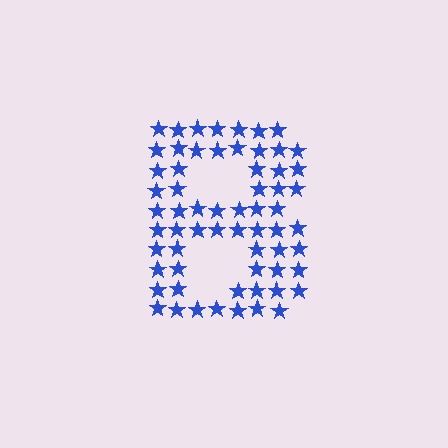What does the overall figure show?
The overall figure shows the letter B.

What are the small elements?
The small elements are stars.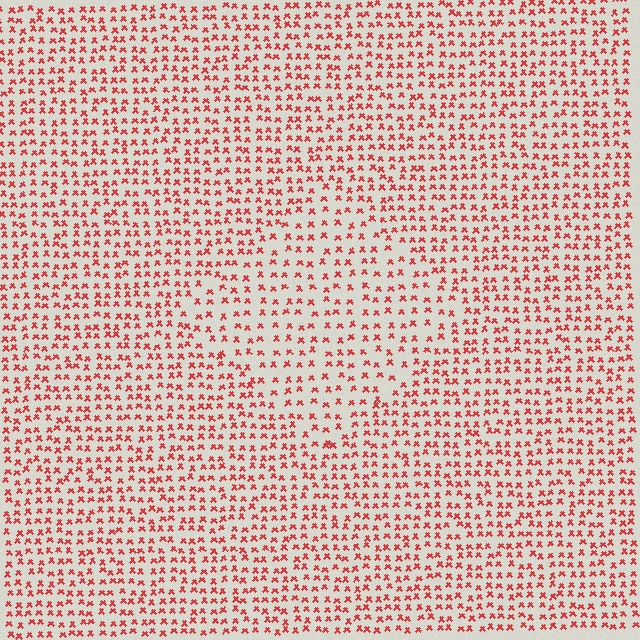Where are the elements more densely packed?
The elements are more densely packed outside the diamond boundary.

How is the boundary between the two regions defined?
The boundary is defined by a change in element density (approximately 1.6x ratio). All elements are the same color, size, and shape.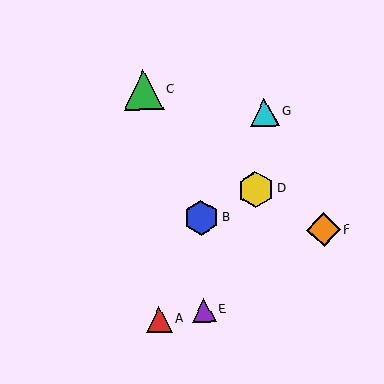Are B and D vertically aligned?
No, B is at x≈201 and D is at x≈256.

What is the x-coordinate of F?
Object F is at x≈324.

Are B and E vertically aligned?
Yes, both are at x≈201.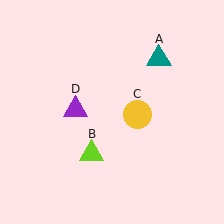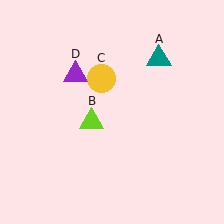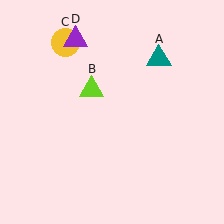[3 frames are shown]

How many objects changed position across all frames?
3 objects changed position: lime triangle (object B), yellow circle (object C), purple triangle (object D).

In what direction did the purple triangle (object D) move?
The purple triangle (object D) moved up.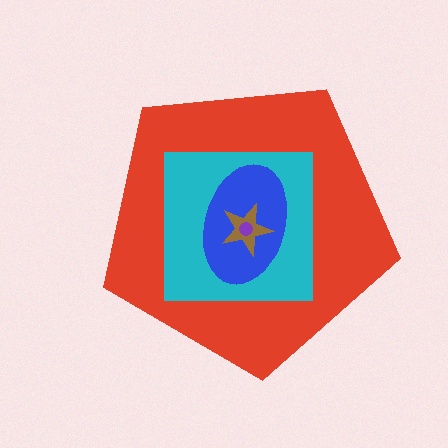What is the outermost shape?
The red pentagon.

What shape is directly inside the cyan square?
The blue ellipse.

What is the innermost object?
The purple circle.